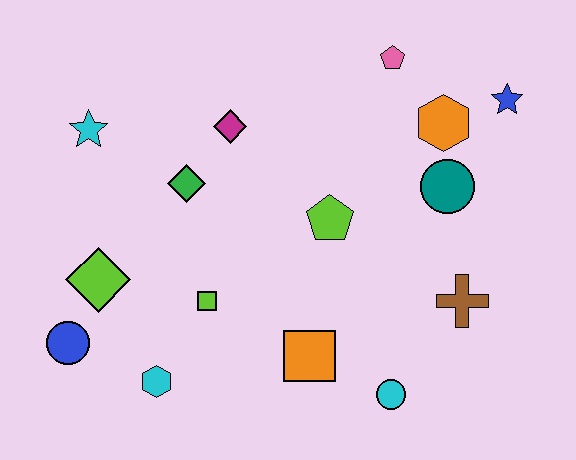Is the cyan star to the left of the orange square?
Yes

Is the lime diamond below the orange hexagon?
Yes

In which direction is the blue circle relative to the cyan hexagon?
The blue circle is to the left of the cyan hexagon.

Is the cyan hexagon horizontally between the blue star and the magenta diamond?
No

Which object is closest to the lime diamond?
The blue circle is closest to the lime diamond.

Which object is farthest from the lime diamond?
The blue star is farthest from the lime diamond.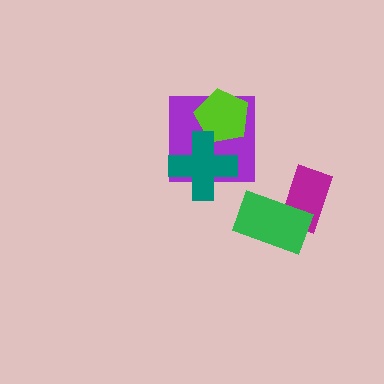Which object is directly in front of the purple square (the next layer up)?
The lime pentagon is directly in front of the purple square.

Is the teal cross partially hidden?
No, no other shape covers it.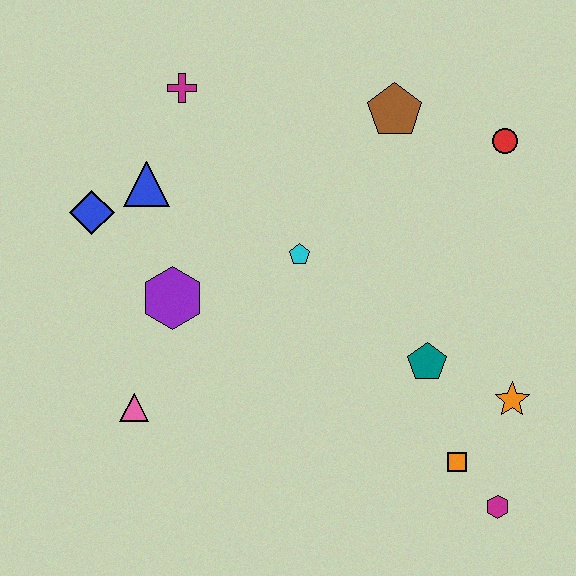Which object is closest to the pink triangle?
The purple hexagon is closest to the pink triangle.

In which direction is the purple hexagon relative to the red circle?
The purple hexagon is to the left of the red circle.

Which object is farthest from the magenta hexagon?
The magenta cross is farthest from the magenta hexagon.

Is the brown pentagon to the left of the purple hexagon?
No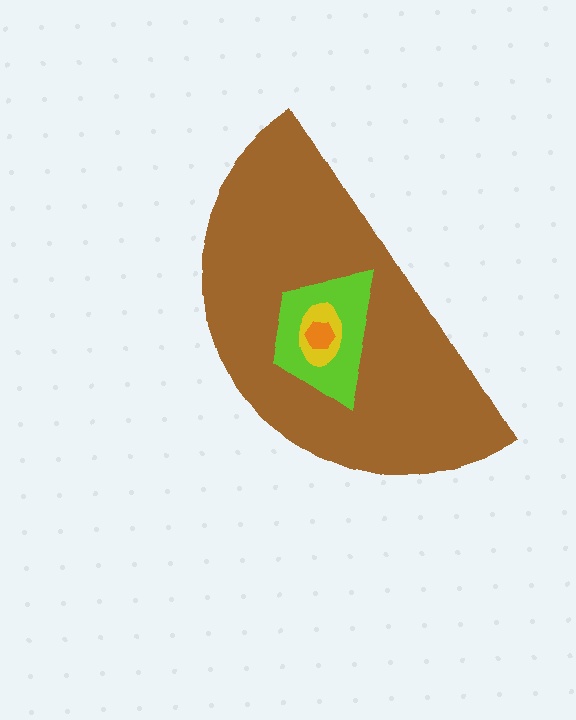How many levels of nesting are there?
4.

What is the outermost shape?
The brown semicircle.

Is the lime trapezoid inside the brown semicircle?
Yes.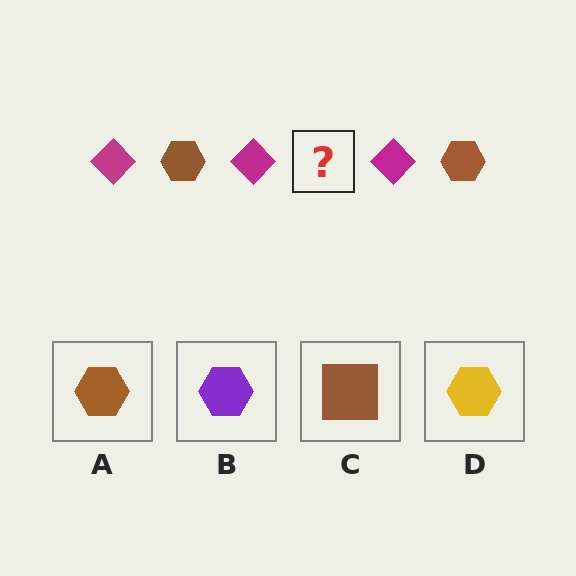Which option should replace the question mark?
Option A.